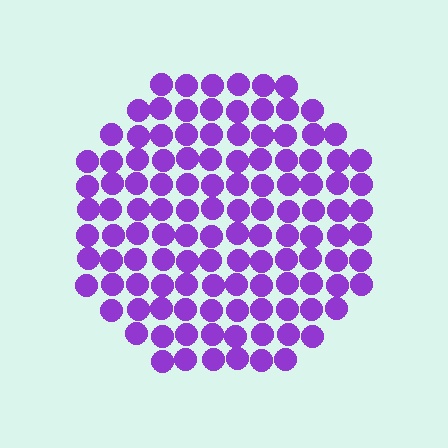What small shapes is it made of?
It is made of small circles.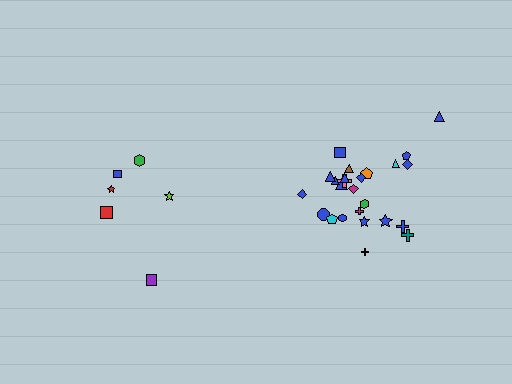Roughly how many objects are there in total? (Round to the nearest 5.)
Roughly 30 objects in total.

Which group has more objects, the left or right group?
The right group.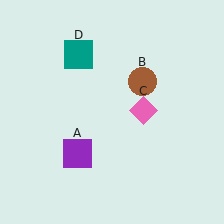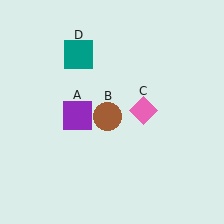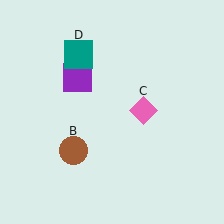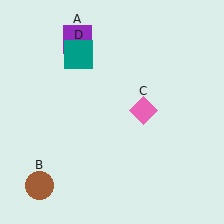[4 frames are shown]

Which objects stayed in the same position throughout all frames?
Pink diamond (object C) and teal square (object D) remained stationary.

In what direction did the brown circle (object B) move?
The brown circle (object B) moved down and to the left.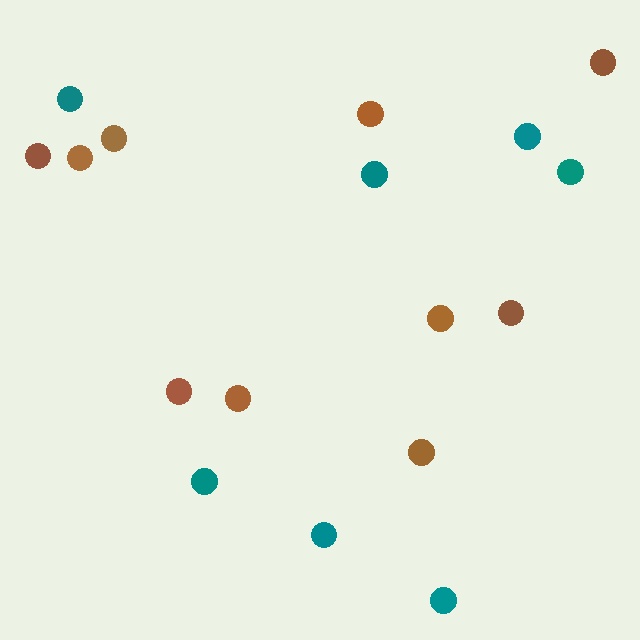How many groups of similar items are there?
There are 2 groups: one group of teal circles (7) and one group of brown circles (10).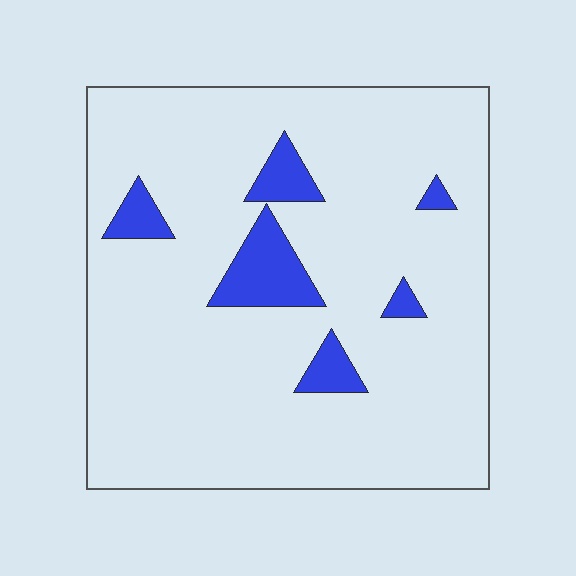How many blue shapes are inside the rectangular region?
6.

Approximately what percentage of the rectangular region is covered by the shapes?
Approximately 10%.